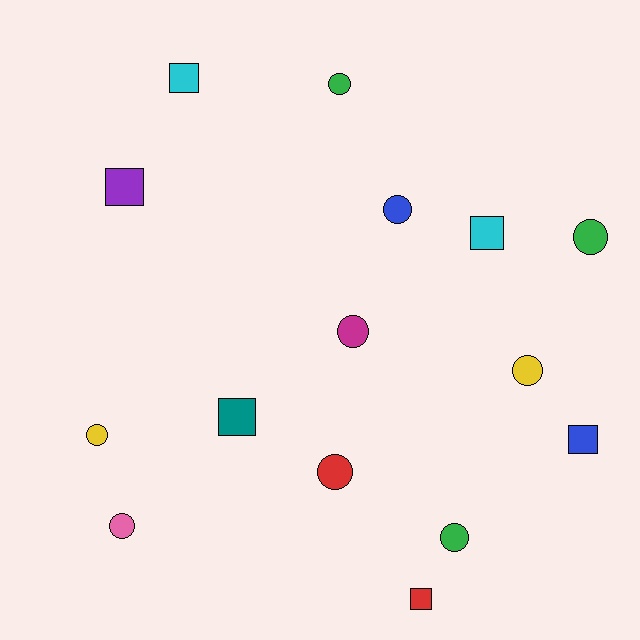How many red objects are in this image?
There are 2 red objects.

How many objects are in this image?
There are 15 objects.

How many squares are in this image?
There are 6 squares.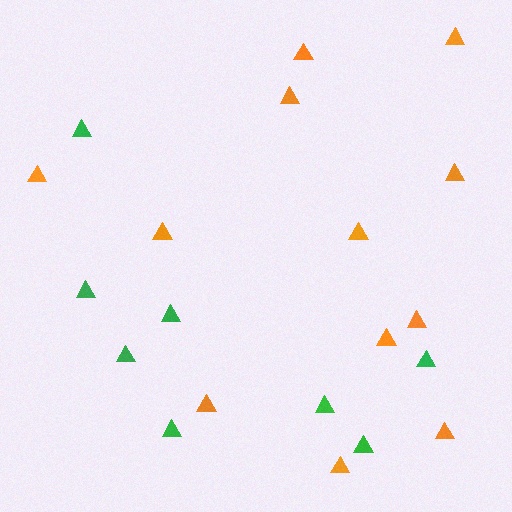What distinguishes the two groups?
There are 2 groups: one group of green triangles (8) and one group of orange triangles (12).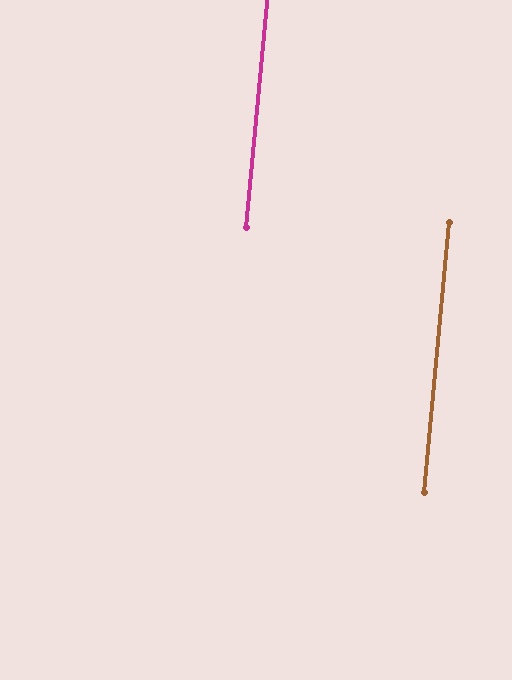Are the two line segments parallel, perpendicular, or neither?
Parallel — their directions differ by only 0.2°.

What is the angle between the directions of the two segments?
Approximately 0 degrees.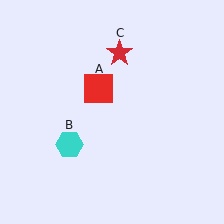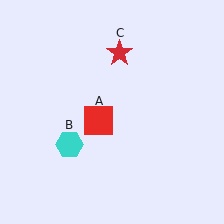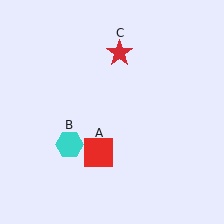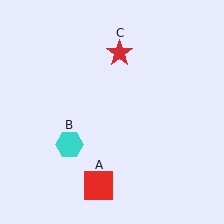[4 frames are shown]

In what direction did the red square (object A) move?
The red square (object A) moved down.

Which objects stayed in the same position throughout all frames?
Cyan hexagon (object B) and red star (object C) remained stationary.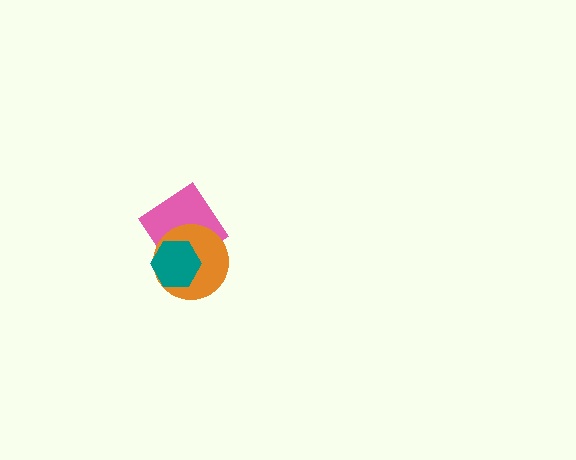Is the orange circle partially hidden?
Yes, it is partially covered by another shape.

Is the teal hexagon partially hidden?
No, no other shape covers it.